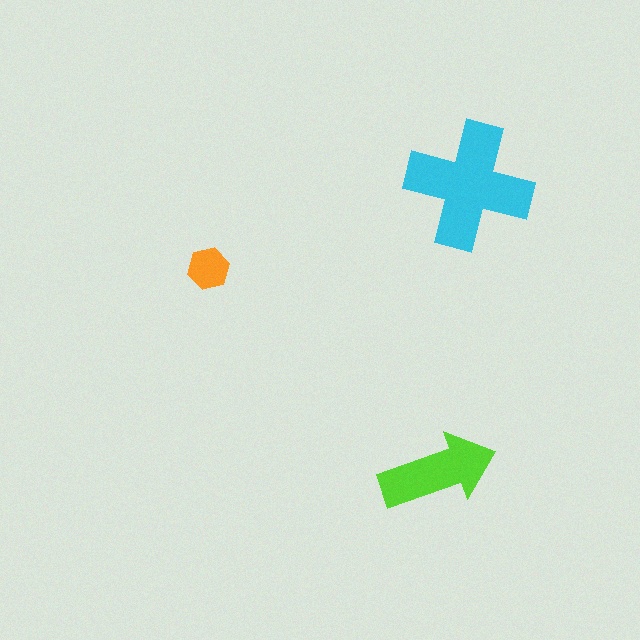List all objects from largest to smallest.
The cyan cross, the lime arrow, the orange hexagon.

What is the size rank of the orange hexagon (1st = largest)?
3rd.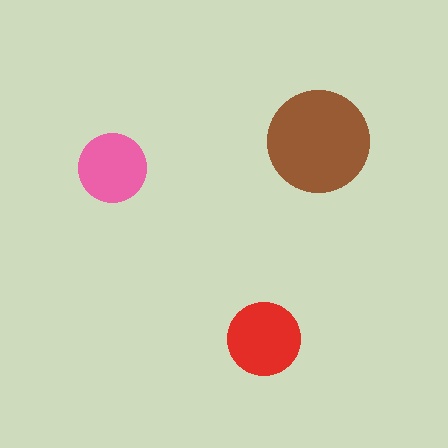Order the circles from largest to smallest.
the brown one, the red one, the pink one.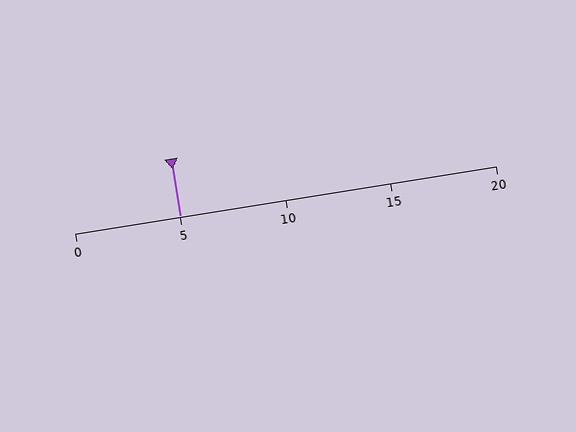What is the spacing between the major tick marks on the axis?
The major ticks are spaced 5 apart.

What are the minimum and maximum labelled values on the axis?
The axis runs from 0 to 20.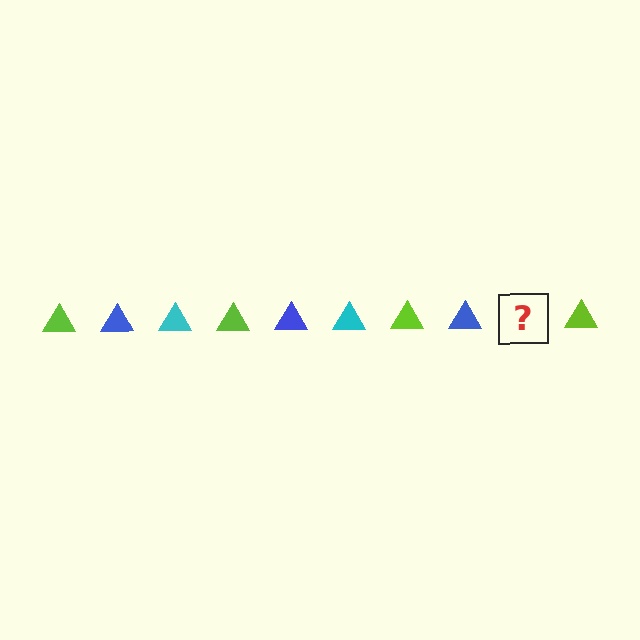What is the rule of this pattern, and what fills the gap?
The rule is that the pattern cycles through lime, blue, cyan triangles. The gap should be filled with a cyan triangle.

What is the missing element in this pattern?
The missing element is a cyan triangle.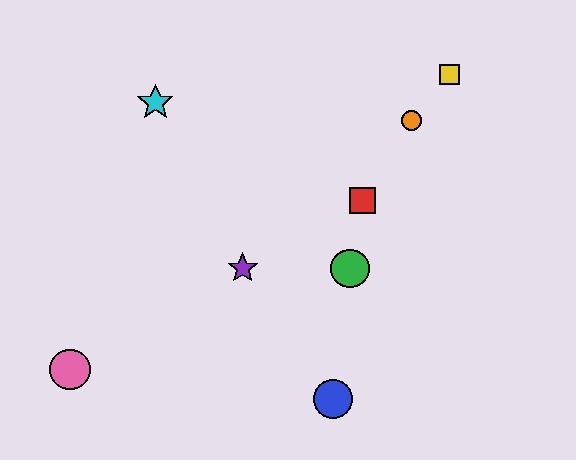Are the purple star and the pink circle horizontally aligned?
No, the purple star is at y≈268 and the pink circle is at y≈370.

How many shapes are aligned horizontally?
2 shapes (the green circle, the purple star) are aligned horizontally.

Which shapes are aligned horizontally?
The green circle, the purple star are aligned horizontally.